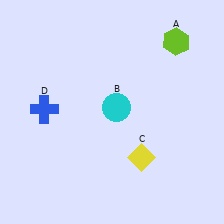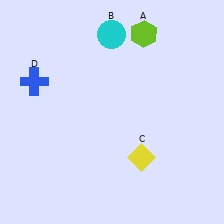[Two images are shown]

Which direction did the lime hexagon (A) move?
The lime hexagon (A) moved left.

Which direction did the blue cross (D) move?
The blue cross (D) moved up.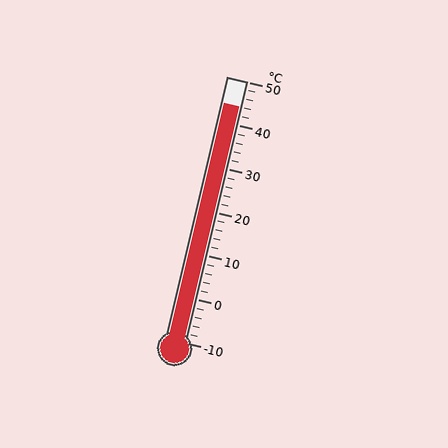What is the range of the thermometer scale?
The thermometer scale ranges from -10°C to 50°C.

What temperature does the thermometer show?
The thermometer shows approximately 44°C.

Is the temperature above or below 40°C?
The temperature is above 40°C.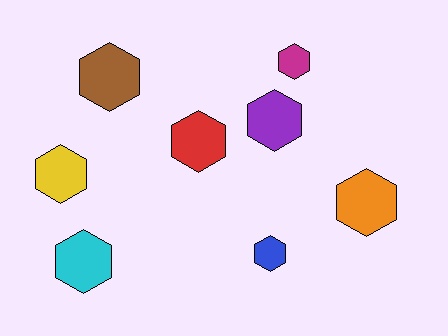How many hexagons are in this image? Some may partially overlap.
There are 8 hexagons.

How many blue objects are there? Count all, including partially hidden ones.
There is 1 blue object.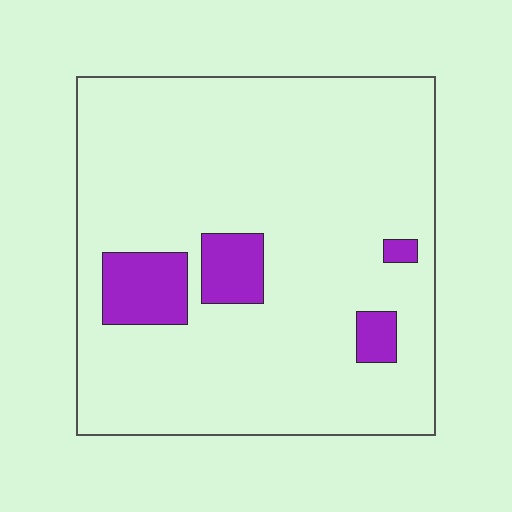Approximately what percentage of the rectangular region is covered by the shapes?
Approximately 10%.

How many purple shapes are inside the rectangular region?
4.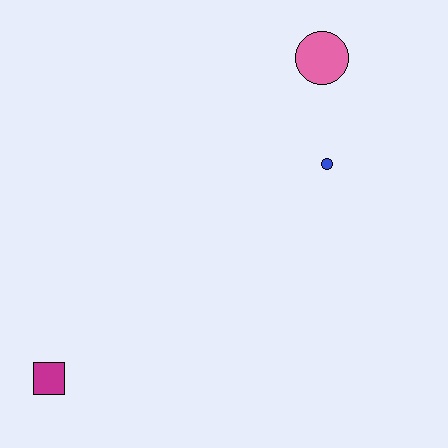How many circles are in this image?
There are 2 circles.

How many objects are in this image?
There are 3 objects.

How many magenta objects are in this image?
There is 1 magenta object.